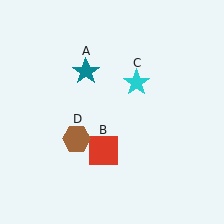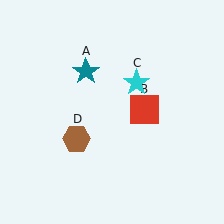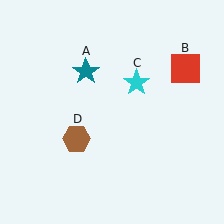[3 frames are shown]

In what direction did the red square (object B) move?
The red square (object B) moved up and to the right.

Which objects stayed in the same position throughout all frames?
Teal star (object A) and cyan star (object C) and brown hexagon (object D) remained stationary.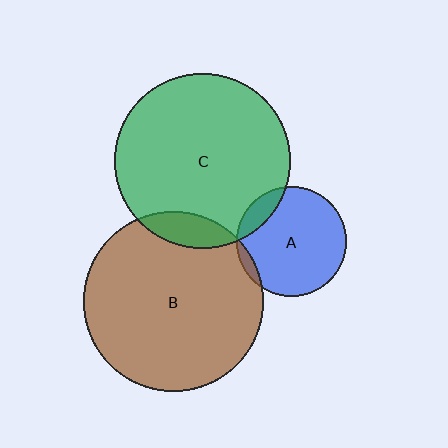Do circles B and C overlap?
Yes.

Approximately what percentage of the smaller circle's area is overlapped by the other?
Approximately 10%.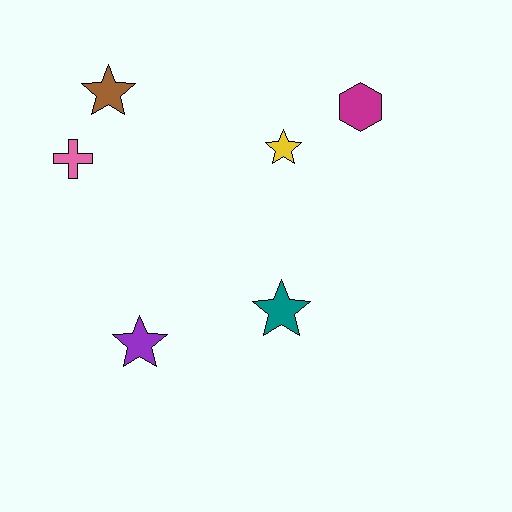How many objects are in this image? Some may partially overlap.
There are 6 objects.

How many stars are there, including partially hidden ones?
There are 4 stars.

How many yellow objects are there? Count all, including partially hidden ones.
There is 1 yellow object.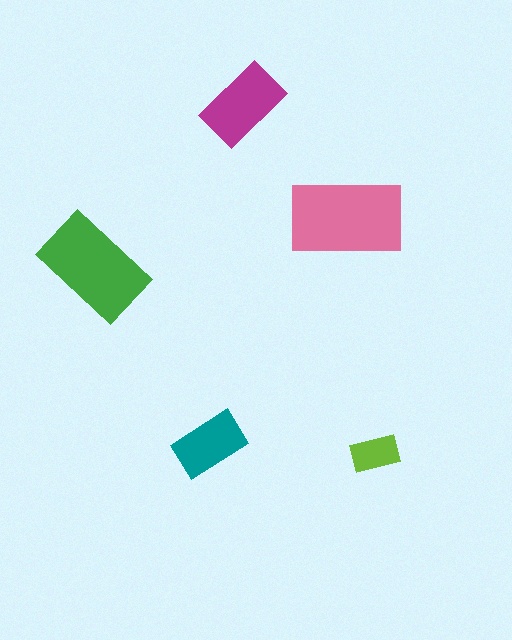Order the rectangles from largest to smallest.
the pink one, the green one, the magenta one, the teal one, the lime one.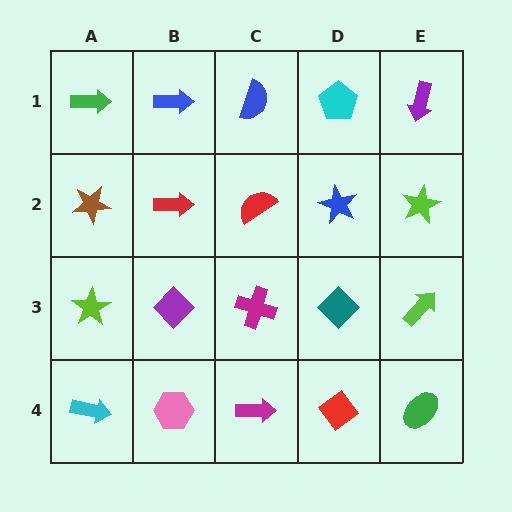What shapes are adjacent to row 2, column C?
A blue semicircle (row 1, column C), a magenta cross (row 3, column C), a red arrow (row 2, column B), a blue star (row 2, column D).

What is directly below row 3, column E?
A green ellipse.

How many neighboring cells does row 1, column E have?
2.